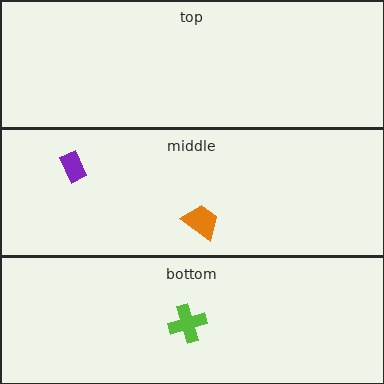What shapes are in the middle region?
The purple rectangle, the orange trapezoid.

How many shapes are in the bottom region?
1.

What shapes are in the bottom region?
The lime cross.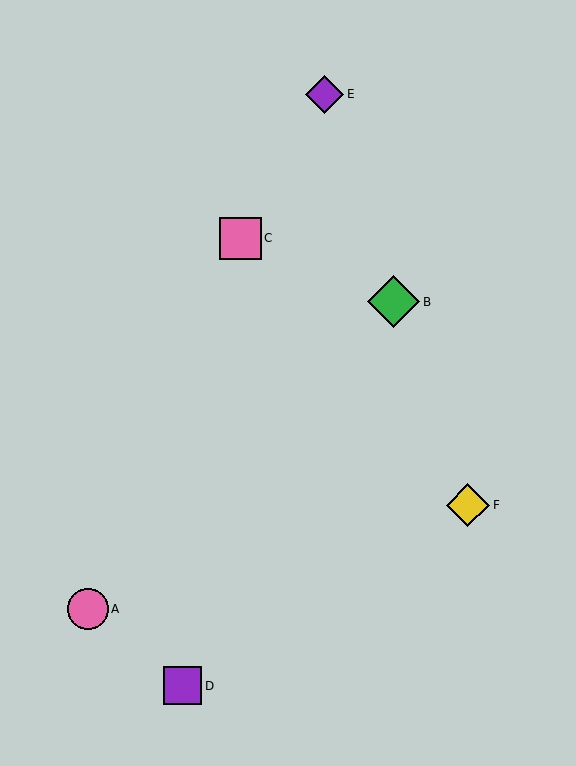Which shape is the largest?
The green diamond (labeled B) is the largest.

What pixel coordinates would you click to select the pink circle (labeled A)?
Click at (88, 609) to select the pink circle A.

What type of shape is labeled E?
Shape E is a purple diamond.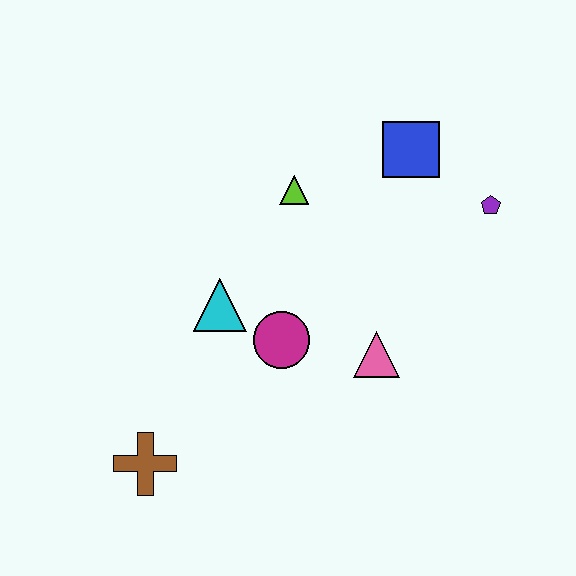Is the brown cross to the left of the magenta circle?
Yes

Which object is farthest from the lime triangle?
The brown cross is farthest from the lime triangle.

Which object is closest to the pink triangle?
The magenta circle is closest to the pink triangle.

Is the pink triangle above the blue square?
No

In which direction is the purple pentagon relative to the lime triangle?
The purple pentagon is to the right of the lime triangle.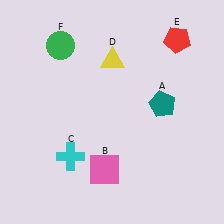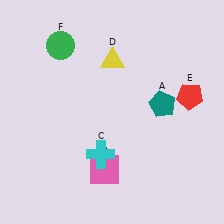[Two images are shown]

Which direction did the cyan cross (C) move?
The cyan cross (C) moved right.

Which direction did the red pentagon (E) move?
The red pentagon (E) moved down.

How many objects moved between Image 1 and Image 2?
2 objects moved between the two images.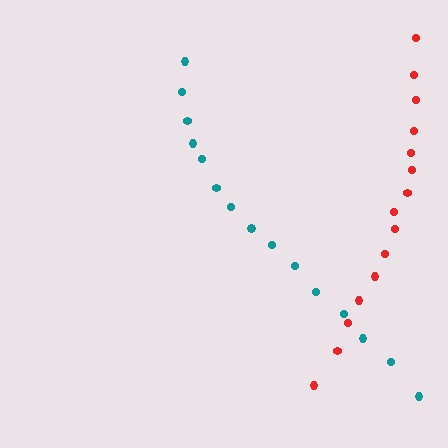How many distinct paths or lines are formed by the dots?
There are 2 distinct paths.